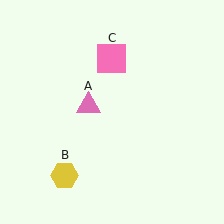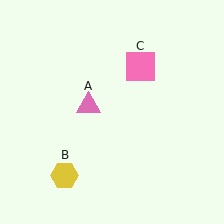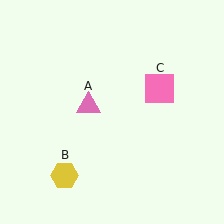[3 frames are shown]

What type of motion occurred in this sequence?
The pink square (object C) rotated clockwise around the center of the scene.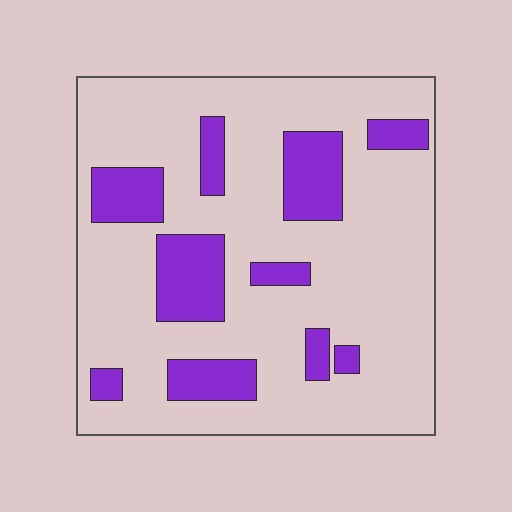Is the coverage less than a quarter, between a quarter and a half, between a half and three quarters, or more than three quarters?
Less than a quarter.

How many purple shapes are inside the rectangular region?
10.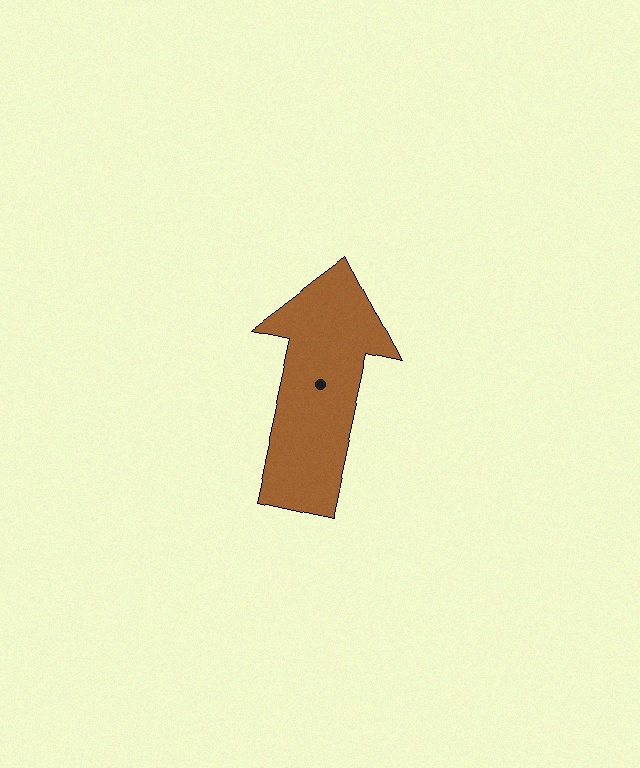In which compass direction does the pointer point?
North.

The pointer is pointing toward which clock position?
Roughly 12 o'clock.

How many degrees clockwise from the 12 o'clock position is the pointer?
Approximately 12 degrees.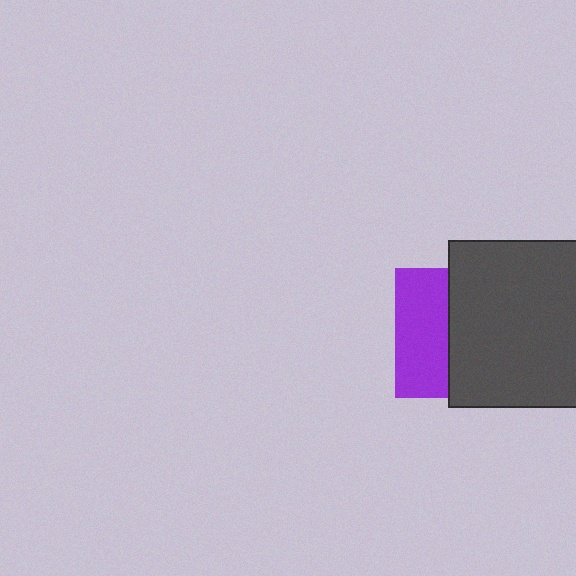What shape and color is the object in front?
The object in front is a dark gray square.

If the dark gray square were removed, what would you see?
You would see the complete purple square.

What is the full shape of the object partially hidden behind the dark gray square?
The partially hidden object is a purple square.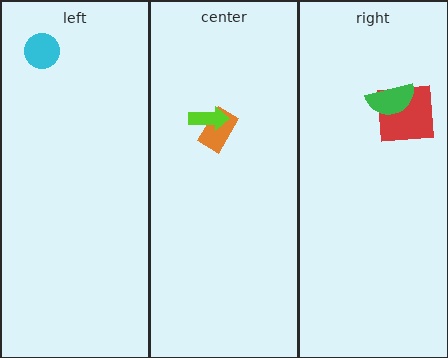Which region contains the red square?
The right region.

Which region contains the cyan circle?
The left region.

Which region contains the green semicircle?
The right region.